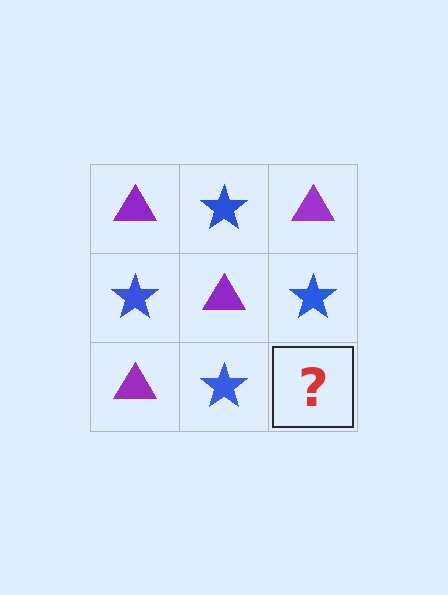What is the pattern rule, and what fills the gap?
The rule is that it alternates purple triangle and blue star in a checkerboard pattern. The gap should be filled with a purple triangle.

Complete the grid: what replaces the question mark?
The question mark should be replaced with a purple triangle.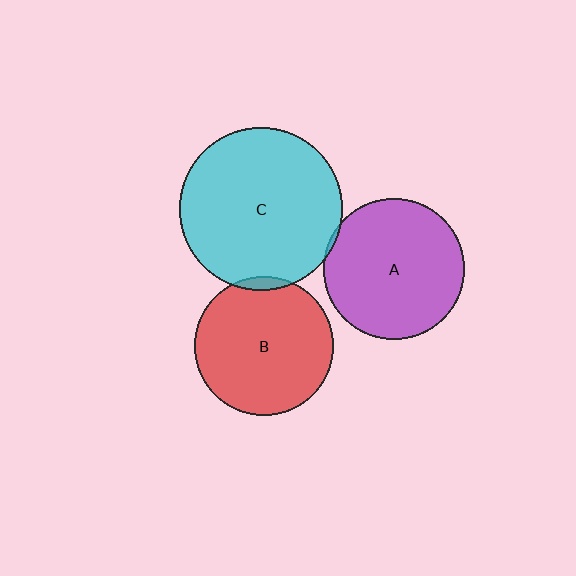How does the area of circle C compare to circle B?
Approximately 1.4 times.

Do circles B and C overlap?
Yes.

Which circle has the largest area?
Circle C (cyan).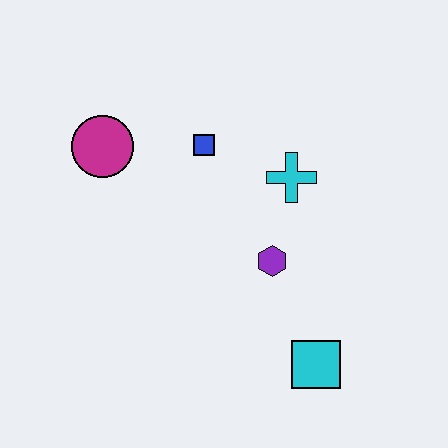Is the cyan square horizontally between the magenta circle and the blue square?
No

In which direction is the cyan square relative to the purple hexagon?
The cyan square is below the purple hexagon.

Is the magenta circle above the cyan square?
Yes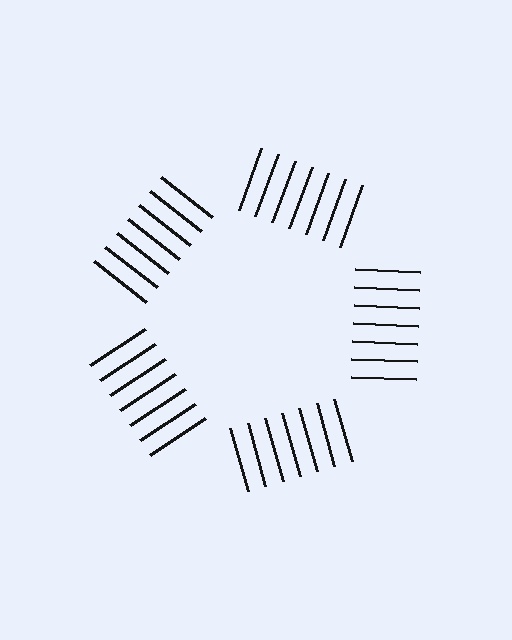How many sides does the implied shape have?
5 sides — the line-ends trace a pentagon.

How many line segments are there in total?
35 — 7 along each of the 5 edges.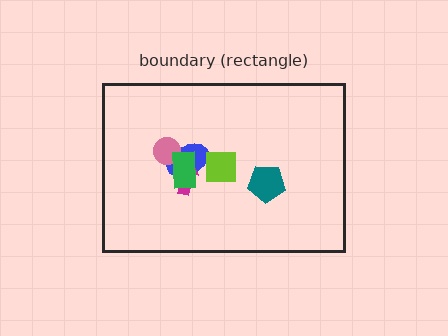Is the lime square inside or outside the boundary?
Inside.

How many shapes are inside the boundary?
6 inside, 0 outside.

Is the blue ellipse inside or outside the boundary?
Inside.